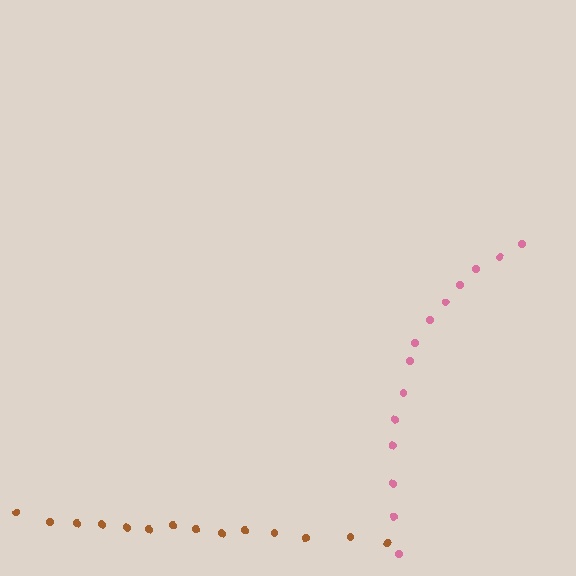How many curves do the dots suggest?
There are 2 distinct paths.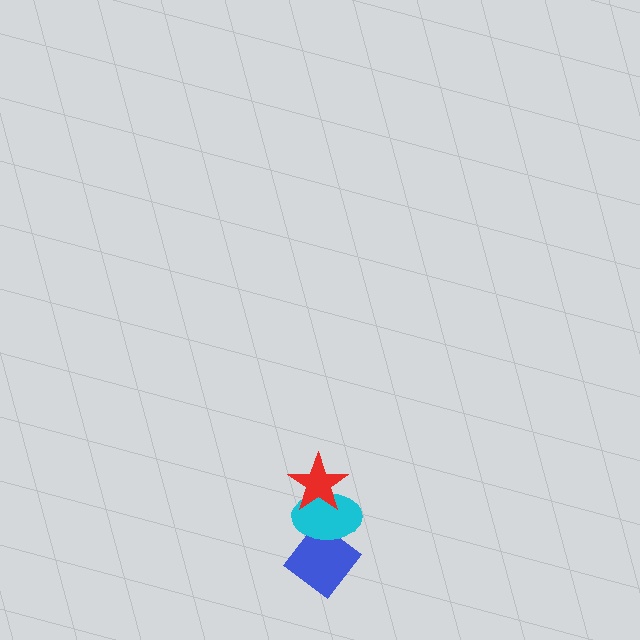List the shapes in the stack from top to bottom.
From top to bottom: the red star, the cyan ellipse, the blue diamond.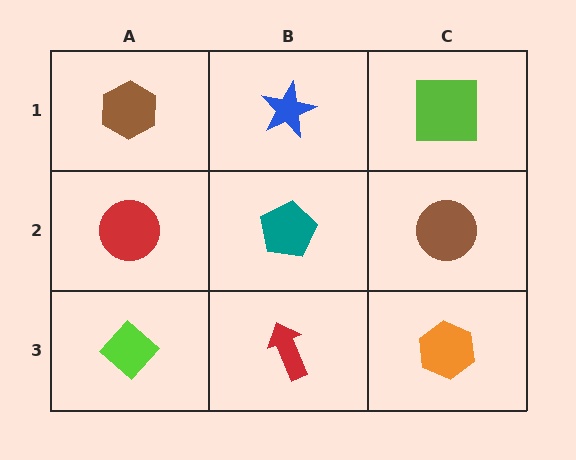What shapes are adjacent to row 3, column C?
A brown circle (row 2, column C), a red arrow (row 3, column B).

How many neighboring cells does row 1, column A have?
2.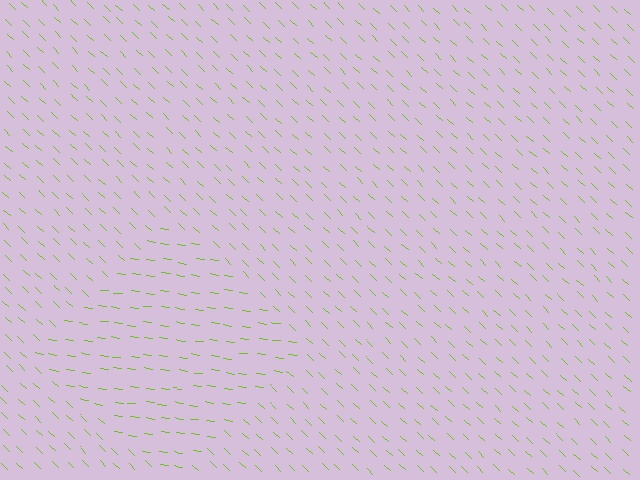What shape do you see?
I see a diamond.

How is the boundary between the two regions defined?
The boundary is defined purely by a change in line orientation (approximately 36 degrees difference). All lines are the same color and thickness.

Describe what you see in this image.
The image is filled with small lime line segments. A diamond region in the image has lines oriented differently from the surrounding lines, creating a visible texture boundary.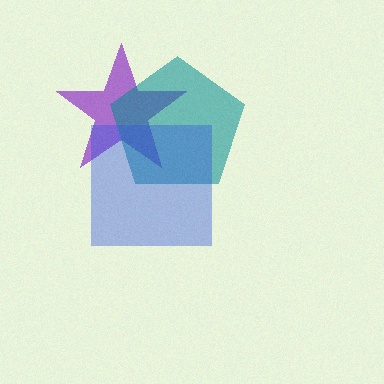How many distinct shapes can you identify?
There are 3 distinct shapes: a purple star, a teal pentagon, a blue square.